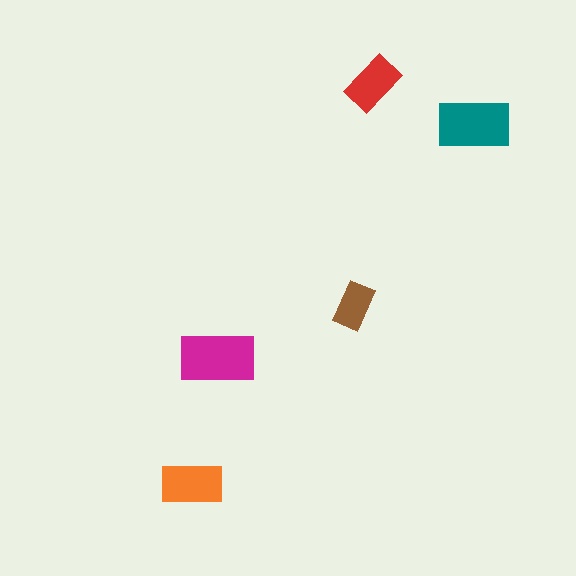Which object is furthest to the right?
The teal rectangle is rightmost.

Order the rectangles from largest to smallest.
the magenta one, the teal one, the orange one, the red one, the brown one.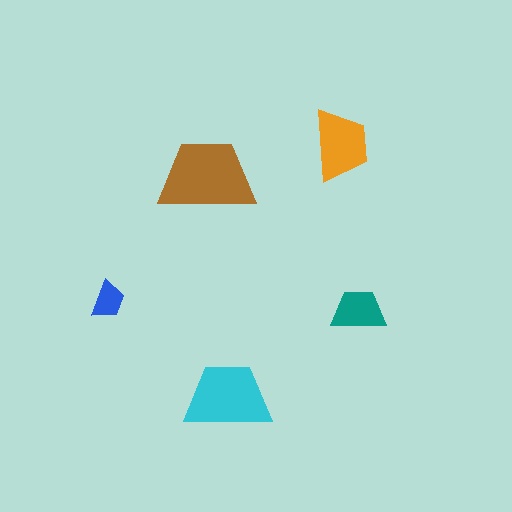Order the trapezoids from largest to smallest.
the brown one, the cyan one, the orange one, the teal one, the blue one.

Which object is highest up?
The orange trapezoid is topmost.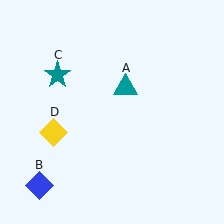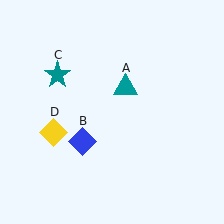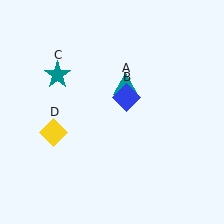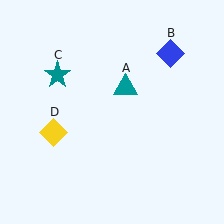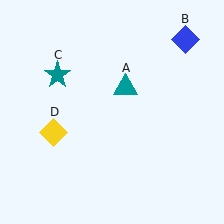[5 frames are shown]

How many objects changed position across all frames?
1 object changed position: blue diamond (object B).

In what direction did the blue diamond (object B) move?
The blue diamond (object B) moved up and to the right.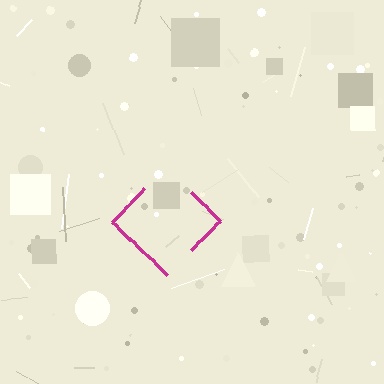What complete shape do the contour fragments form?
The contour fragments form a diamond.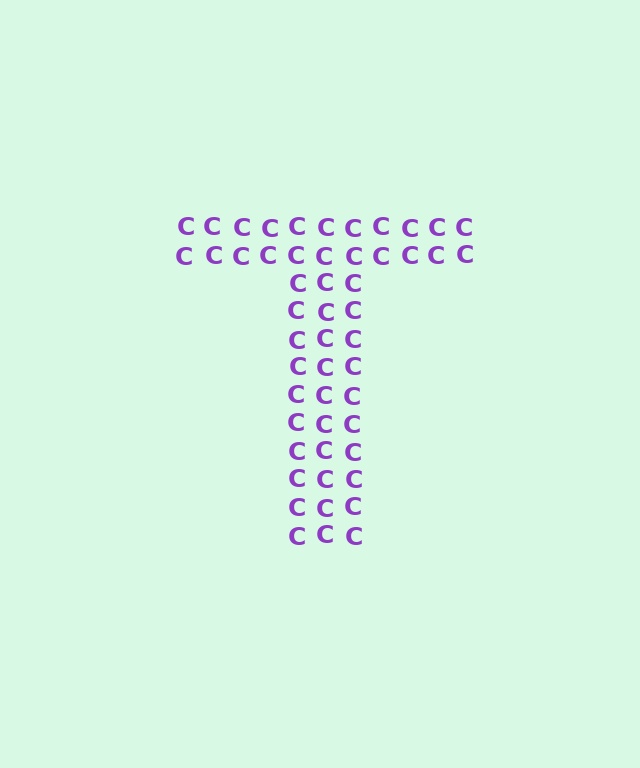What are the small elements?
The small elements are letter C's.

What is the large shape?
The large shape is the letter T.